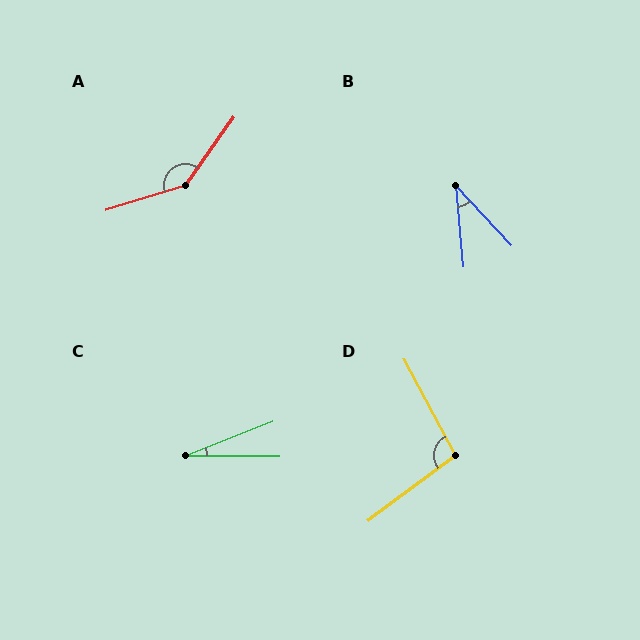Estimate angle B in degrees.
Approximately 37 degrees.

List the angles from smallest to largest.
C (22°), B (37°), D (99°), A (142°).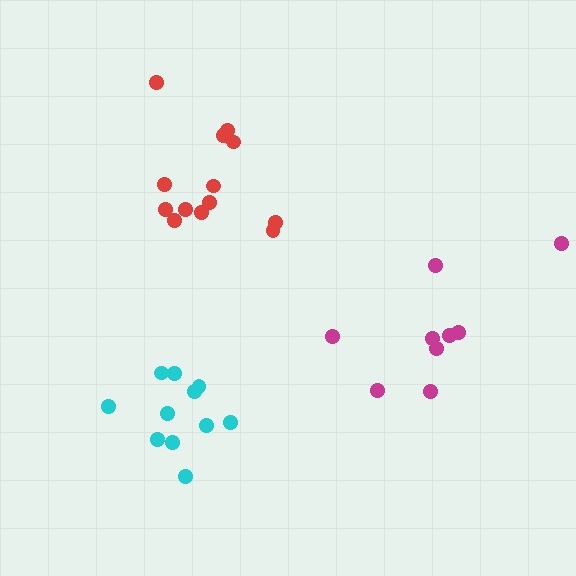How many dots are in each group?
Group 1: 13 dots, Group 2: 11 dots, Group 3: 9 dots (33 total).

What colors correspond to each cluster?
The clusters are colored: red, cyan, magenta.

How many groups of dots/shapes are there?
There are 3 groups.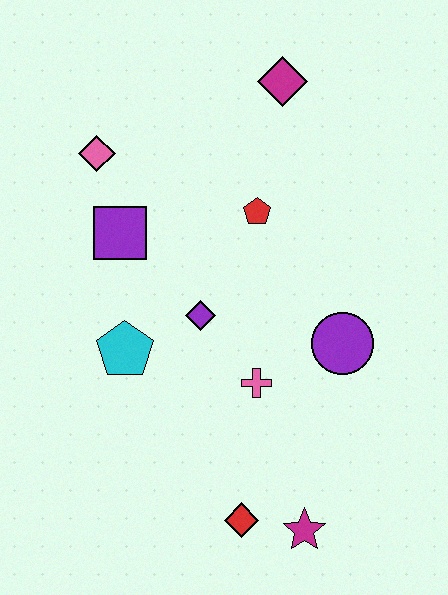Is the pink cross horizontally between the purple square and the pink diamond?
No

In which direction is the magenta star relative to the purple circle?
The magenta star is below the purple circle.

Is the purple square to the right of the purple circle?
No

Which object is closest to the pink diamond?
The purple square is closest to the pink diamond.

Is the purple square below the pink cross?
No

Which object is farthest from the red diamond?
The magenta diamond is farthest from the red diamond.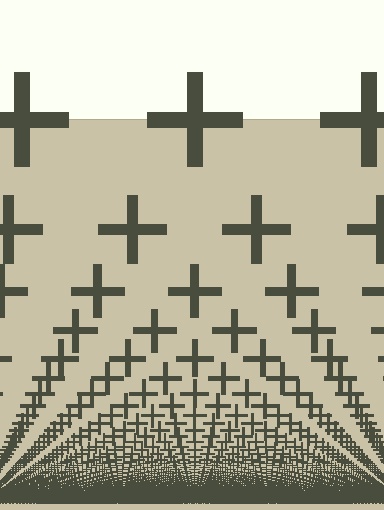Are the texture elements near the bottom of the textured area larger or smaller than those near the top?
Smaller. The gradient is inverted — elements near the bottom are smaller and denser.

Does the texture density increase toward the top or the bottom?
Density increases toward the bottom.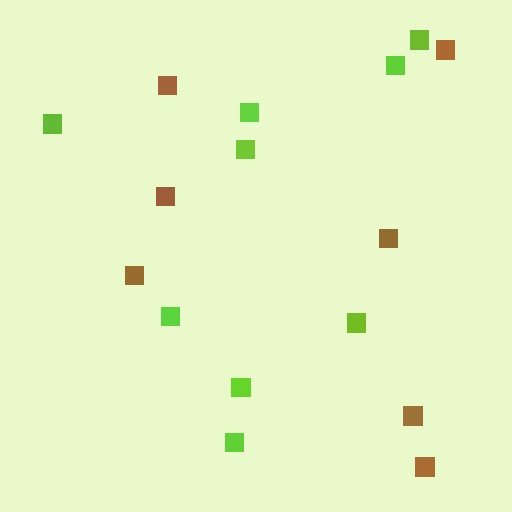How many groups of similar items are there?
There are 2 groups: one group of brown squares (7) and one group of lime squares (9).